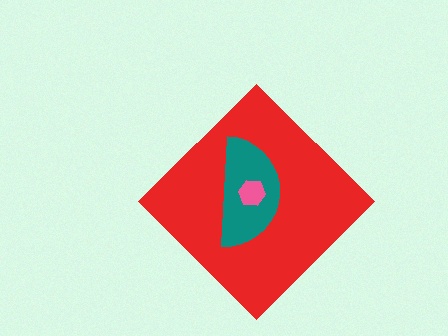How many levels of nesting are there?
3.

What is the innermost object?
The pink hexagon.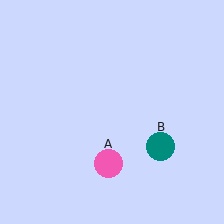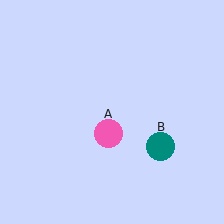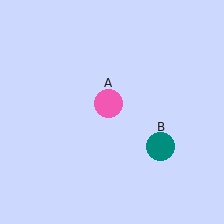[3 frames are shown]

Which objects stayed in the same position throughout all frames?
Teal circle (object B) remained stationary.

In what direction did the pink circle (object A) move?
The pink circle (object A) moved up.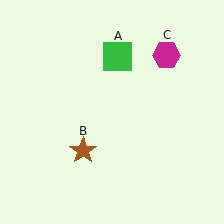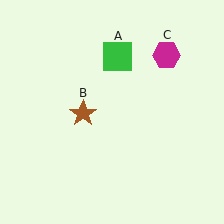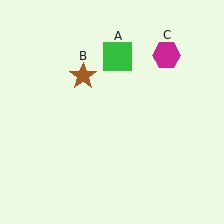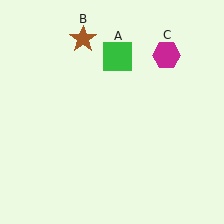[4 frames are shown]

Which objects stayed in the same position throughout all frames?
Green square (object A) and magenta hexagon (object C) remained stationary.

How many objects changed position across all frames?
1 object changed position: brown star (object B).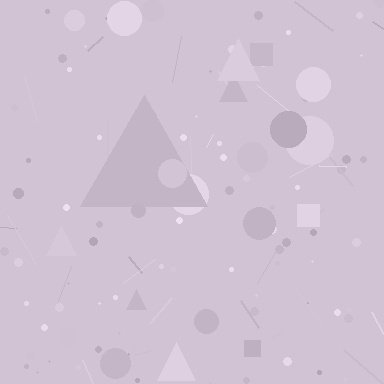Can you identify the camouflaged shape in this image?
The camouflaged shape is a triangle.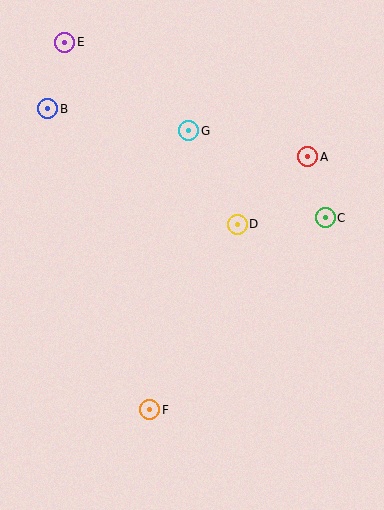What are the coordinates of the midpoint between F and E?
The midpoint between F and E is at (107, 226).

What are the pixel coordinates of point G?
Point G is at (189, 131).